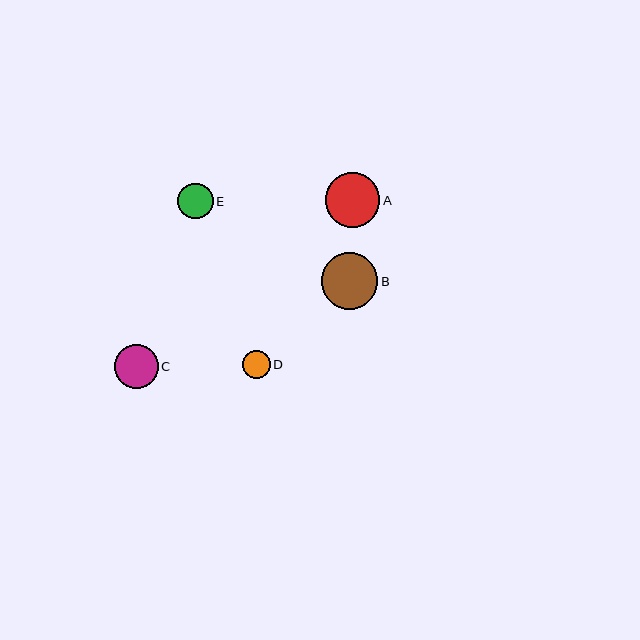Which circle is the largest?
Circle B is the largest with a size of approximately 56 pixels.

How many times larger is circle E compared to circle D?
Circle E is approximately 1.3 times the size of circle D.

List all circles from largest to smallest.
From largest to smallest: B, A, C, E, D.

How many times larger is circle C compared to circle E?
Circle C is approximately 1.3 times the size of circle E.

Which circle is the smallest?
Circle D is the smallest with a size of approximately 28 pixels.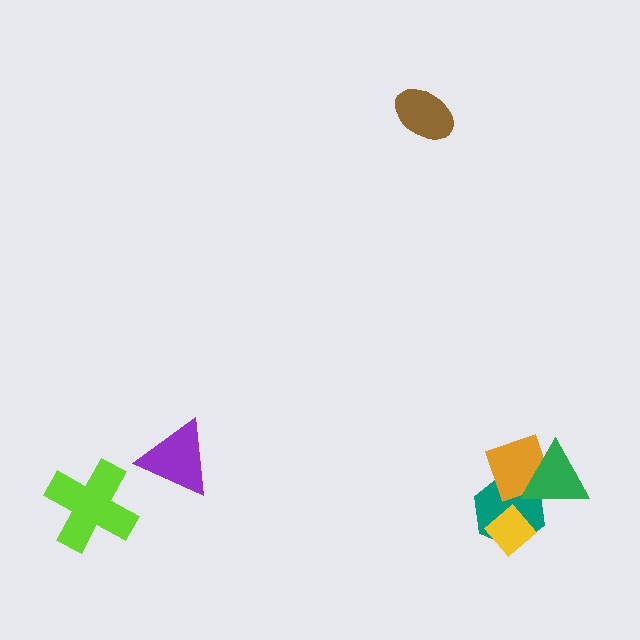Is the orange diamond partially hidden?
Yes, it is partially covered by another shape.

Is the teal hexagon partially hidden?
Yes, it is partially covered by another shape.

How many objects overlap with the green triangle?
2 objects overlap with the green triangle.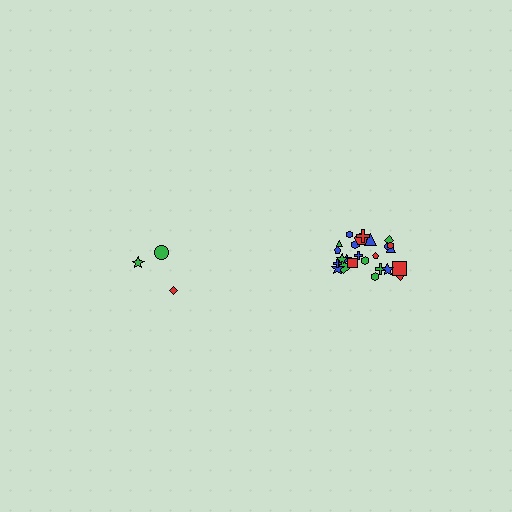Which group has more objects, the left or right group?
The right group.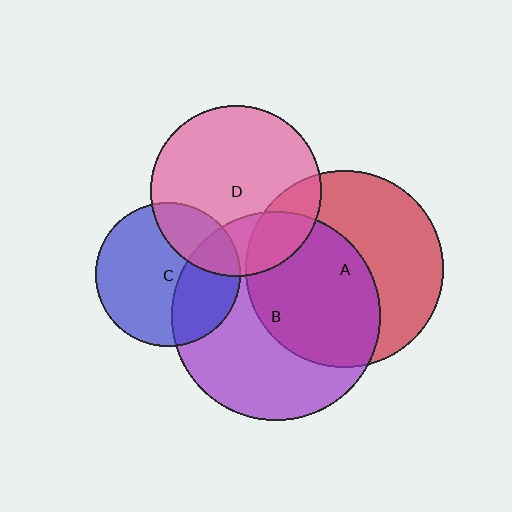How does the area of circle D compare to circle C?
Approximately 1.4 times.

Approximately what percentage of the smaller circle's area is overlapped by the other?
Approximately 25%.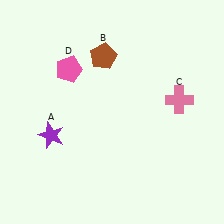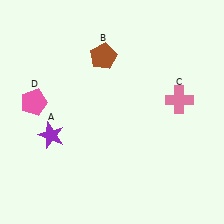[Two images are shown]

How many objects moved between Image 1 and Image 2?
1 object moved between the two images.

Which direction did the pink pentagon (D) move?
The pink pentagon (D) moved left.